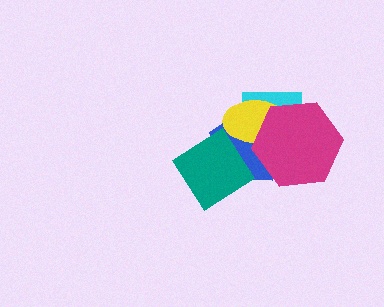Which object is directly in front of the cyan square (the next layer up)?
The blue pentagon is directly in front of the cyan square.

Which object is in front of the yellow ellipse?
The magenta hexagon is in front of the yellow ellipse.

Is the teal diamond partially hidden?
No, no other shape covers it.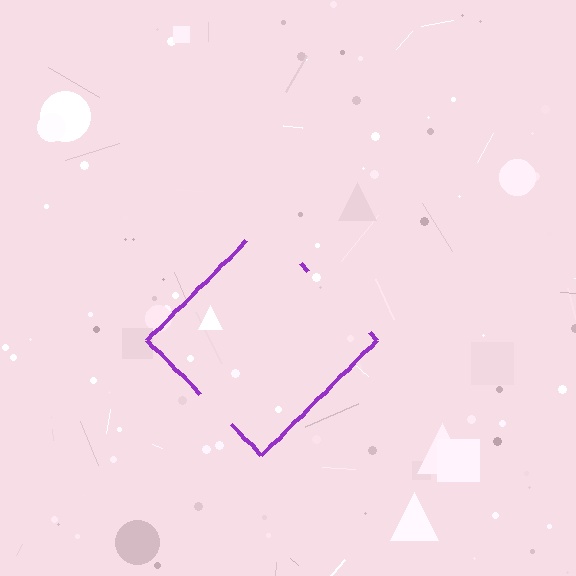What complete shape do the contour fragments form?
The contour fragments form a diamond.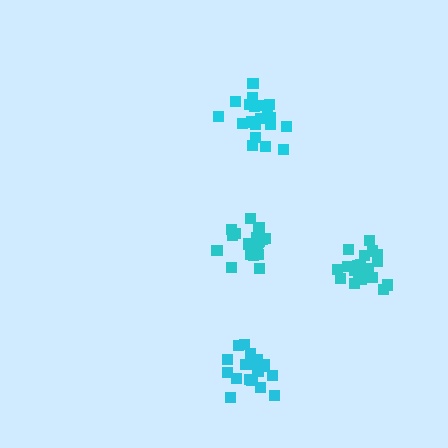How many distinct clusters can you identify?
There are 4 distinct clusters.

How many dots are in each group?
Group 1: 19 dots, Group 2: 19 dots, Group 3: 18 dots, Group 4: 21 dots (77 total).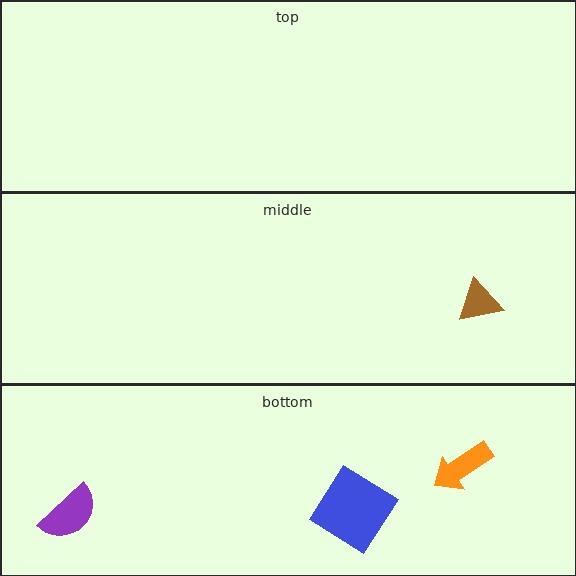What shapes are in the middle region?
The brown triangle.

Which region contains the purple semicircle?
The bottom region.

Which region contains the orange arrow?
The bottom region.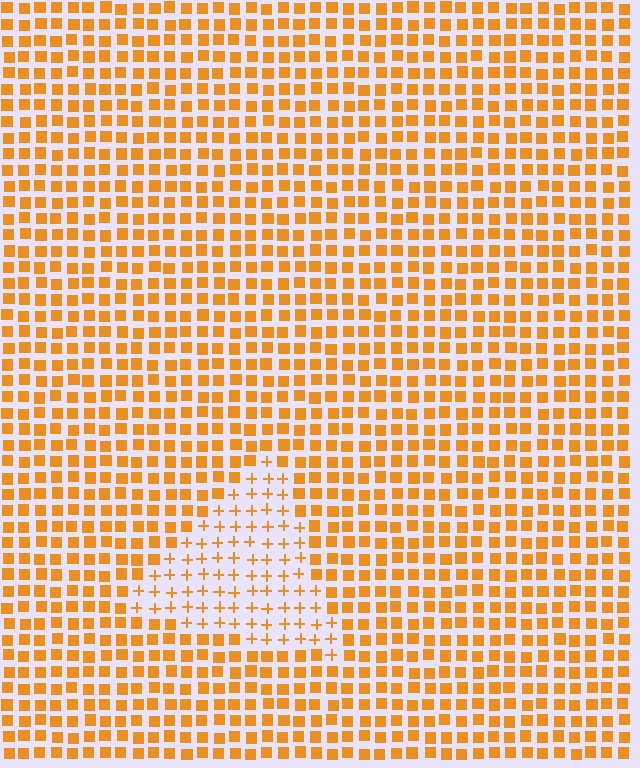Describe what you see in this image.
The image is filled with small orange elements arranged in a uniform grid. A triangle-shaped region contains plus signs, while the surrounding area contains squares. The boundary is defined purely by the change in element shape.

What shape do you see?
I see a triangle.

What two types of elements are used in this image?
The image uses plus signs inside the triangle region and squares outside it.